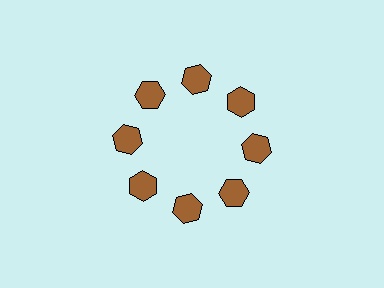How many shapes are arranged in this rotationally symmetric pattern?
There are 8 shapes, arranged in 8 groups of 1.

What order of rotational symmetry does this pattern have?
This pattern has 8-fold rotational symmetry.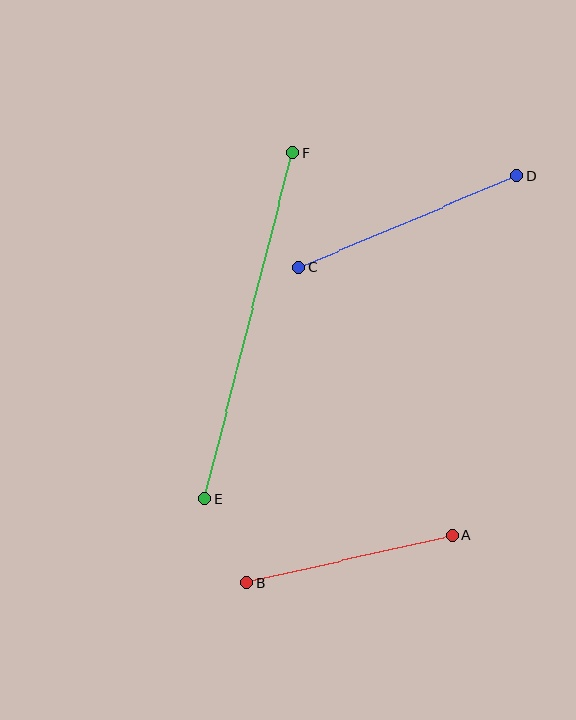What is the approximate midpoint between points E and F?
The midpoint is at approximately (249, 325) pixels.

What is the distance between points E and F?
The distance is approximately 357 pixels.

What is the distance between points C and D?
The distance is approximately 237 pixels.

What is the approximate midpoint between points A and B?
The midpoint is at approximately (349, 559) pixels.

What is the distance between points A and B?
The distance is approximately 211 pixels.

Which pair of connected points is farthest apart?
Points E and F are farthest apart.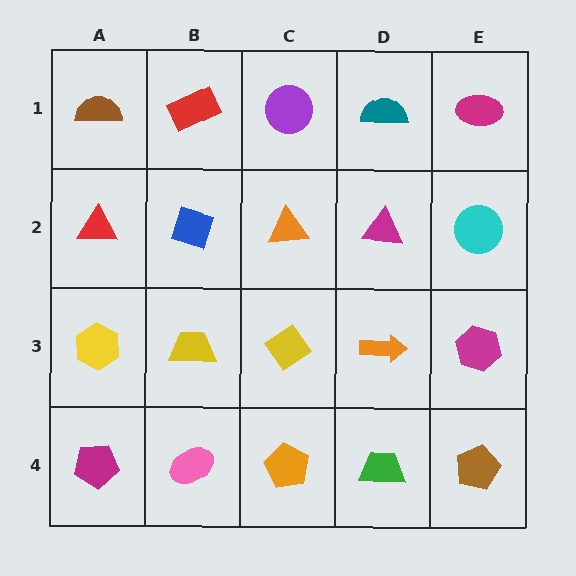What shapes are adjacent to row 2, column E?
A magenta ellipse (row 1, column E), a magenta hexagon (row 3, column E), a magenta triangle (row 2, column D).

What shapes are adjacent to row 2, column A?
A brown semicircle (row 1, column A), a yellow hexagon (row 3, column A), a blue diamond (row 2, column B).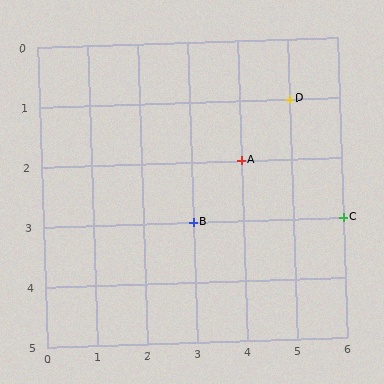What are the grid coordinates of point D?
Point D is at grid coordinates (5, 1).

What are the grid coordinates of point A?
Point A is at grid coordinates (4, 2).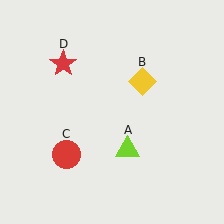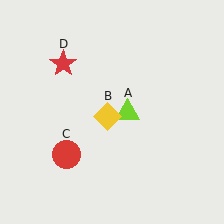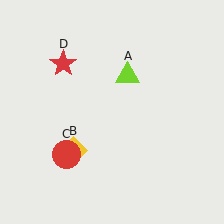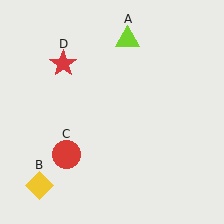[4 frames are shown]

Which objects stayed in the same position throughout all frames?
Red circle (object C) and red star (object D) remained stationary.